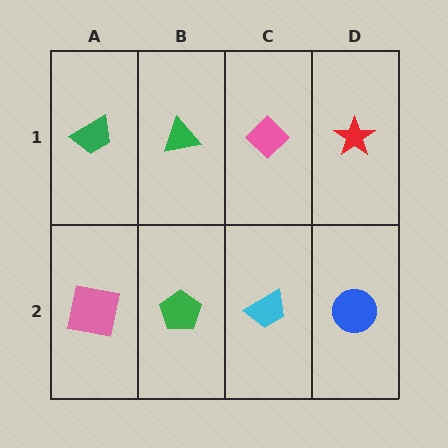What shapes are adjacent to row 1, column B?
A green pentagon (row 2, column B), a green trapezoid (row 1, column A), a pink diamond (row 1, column C).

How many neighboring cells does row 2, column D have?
2.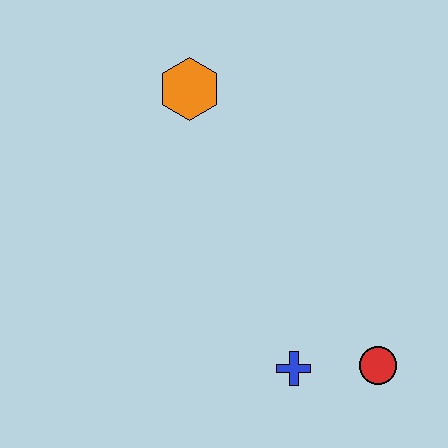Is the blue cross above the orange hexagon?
No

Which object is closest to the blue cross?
The red circle is closest to the blue cross.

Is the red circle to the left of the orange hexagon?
No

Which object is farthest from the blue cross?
The orange hexagon is farthest from the blue cross.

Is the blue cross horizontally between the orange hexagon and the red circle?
Yes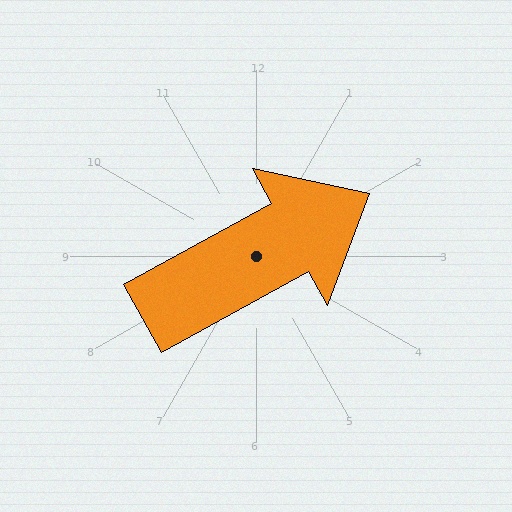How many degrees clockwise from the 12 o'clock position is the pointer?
Approximately 61 degrees.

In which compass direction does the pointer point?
Northeast.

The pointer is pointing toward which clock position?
Roughly 2 o'clock.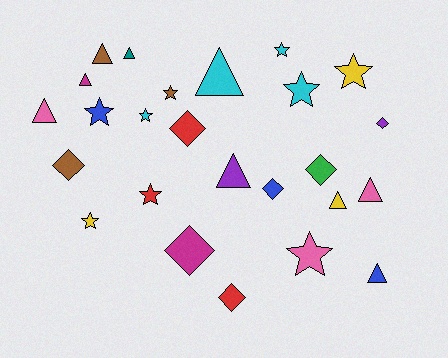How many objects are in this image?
There are 25 objects.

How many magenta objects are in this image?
There are 2 magenta objects.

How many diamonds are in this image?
There are 7 diamonds.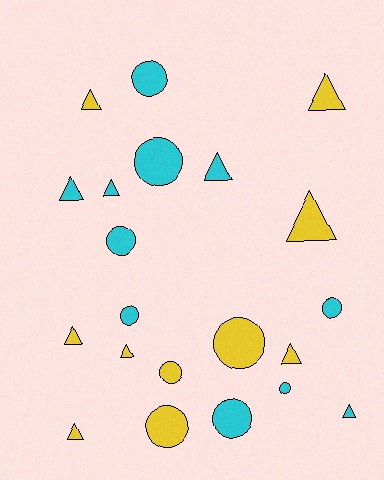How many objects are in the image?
There are 21 objects.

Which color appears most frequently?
Cyan, with 11 objects.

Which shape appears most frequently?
Triangle, with 11 objects.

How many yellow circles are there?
There are 3 yellow circles.